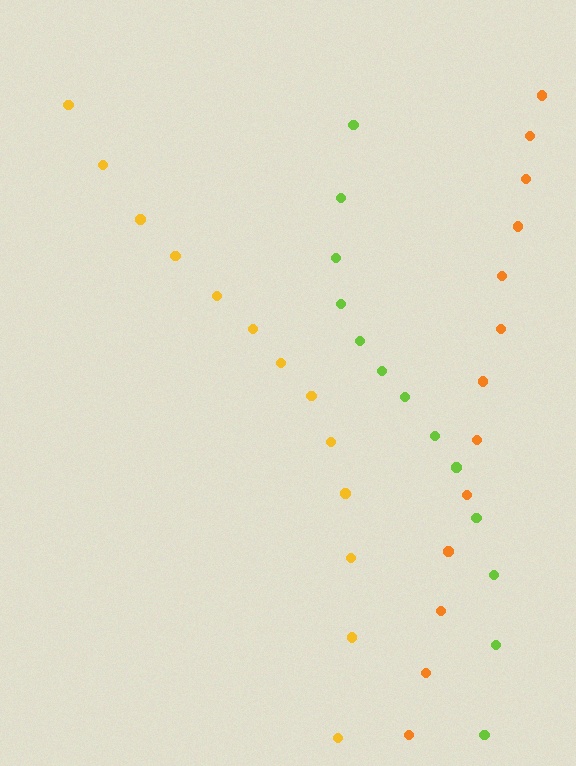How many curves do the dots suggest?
There are 3 distinct paths.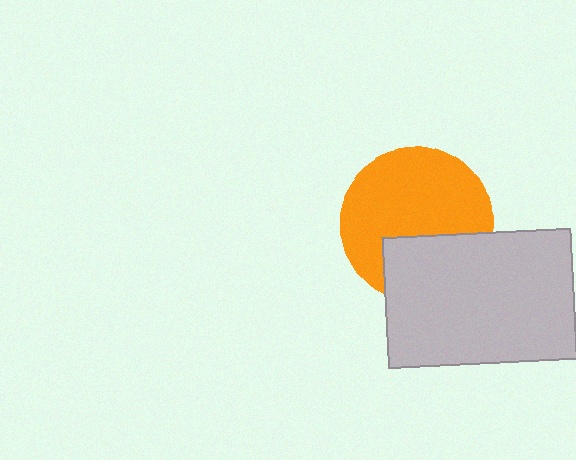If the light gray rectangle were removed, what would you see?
You would see the complete orange circle.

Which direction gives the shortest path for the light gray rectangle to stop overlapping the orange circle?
Moving down gives the shortest separation.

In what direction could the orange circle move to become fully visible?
The orange circle could move up. That would shift it out from behind the light gray rectangle entirely.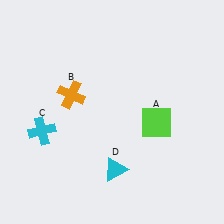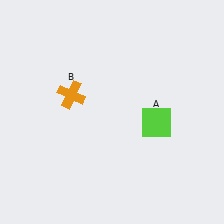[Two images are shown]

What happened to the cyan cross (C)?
The cyan cross (C) was removed in Image 2. It was in the bottom-left area of Image 1.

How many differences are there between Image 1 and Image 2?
There are 2 differences between the two images.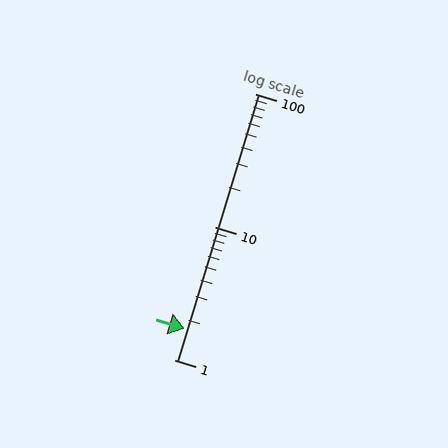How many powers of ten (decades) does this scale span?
The scale spans 2 decades, from 1 to 100.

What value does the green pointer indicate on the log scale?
The pointer indicates approximately 1.7.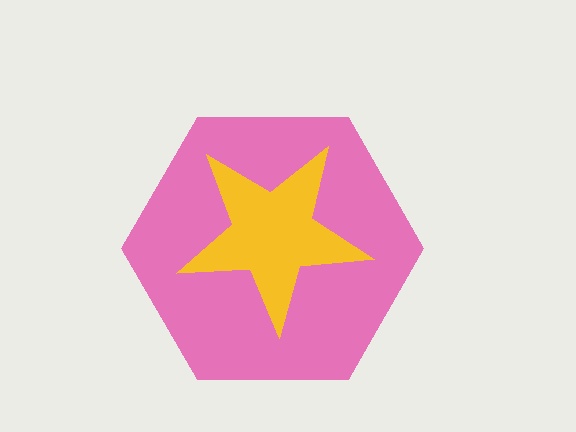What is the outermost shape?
The pink hexagon.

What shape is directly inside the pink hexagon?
The yellow star.